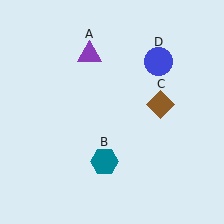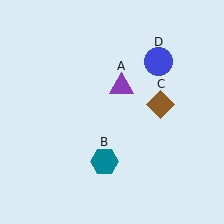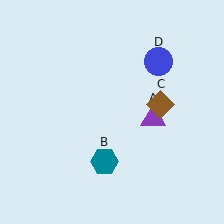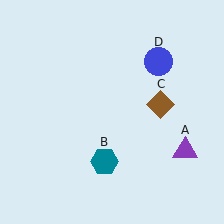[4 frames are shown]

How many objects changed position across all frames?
1 object changed position: purple triangle (object A).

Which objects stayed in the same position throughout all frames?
Teal hexagon (object B) and brown diamond (object C) and blue circle (object D) remained stationary.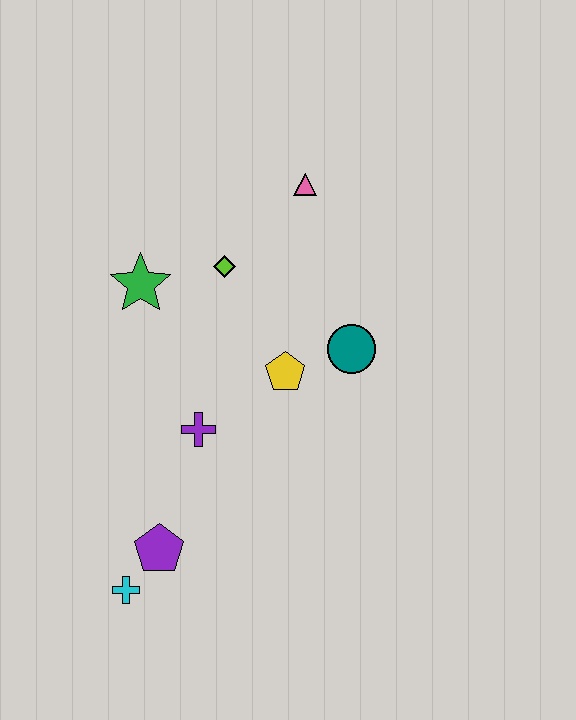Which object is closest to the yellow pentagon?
The teal circle is closest to the yellow pentagon.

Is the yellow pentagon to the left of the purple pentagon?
No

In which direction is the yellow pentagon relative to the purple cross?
The yellow pentagon is to the right of the purple cross.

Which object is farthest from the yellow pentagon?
The cyan cross is farthest from the yellow pentagon.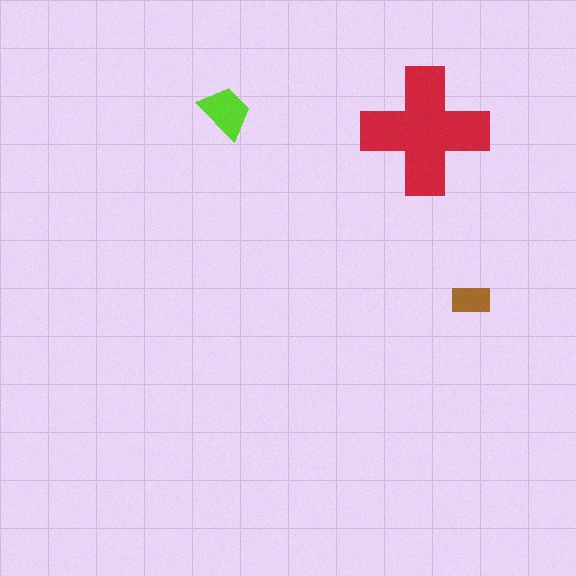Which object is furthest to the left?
The lime trapezoid is leftmost.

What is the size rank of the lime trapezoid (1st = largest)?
2nd.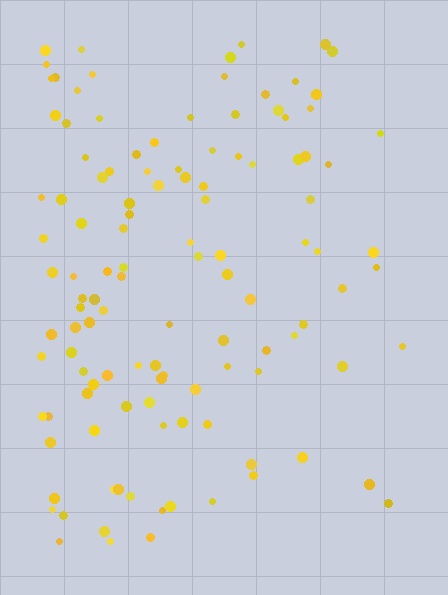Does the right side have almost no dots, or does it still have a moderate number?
Still a moderate number, just noticeably fewer than the left.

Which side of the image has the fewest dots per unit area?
The right.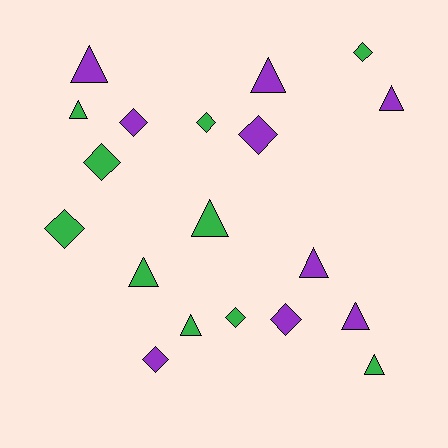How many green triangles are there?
There are 5 green triangles.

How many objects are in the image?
There are 19 objects.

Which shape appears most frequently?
Triangle, with 10 objects.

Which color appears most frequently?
Green, with 10 objects.